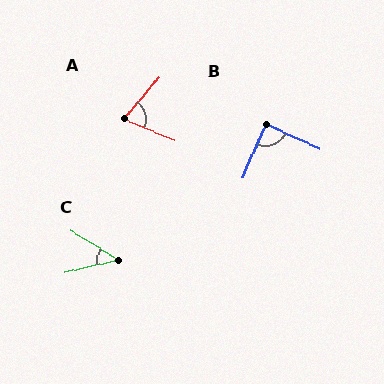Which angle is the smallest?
C, at approximately 44 degrees.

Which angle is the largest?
B, at approximately 89 degrees.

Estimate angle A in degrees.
Approximately 72 degrees.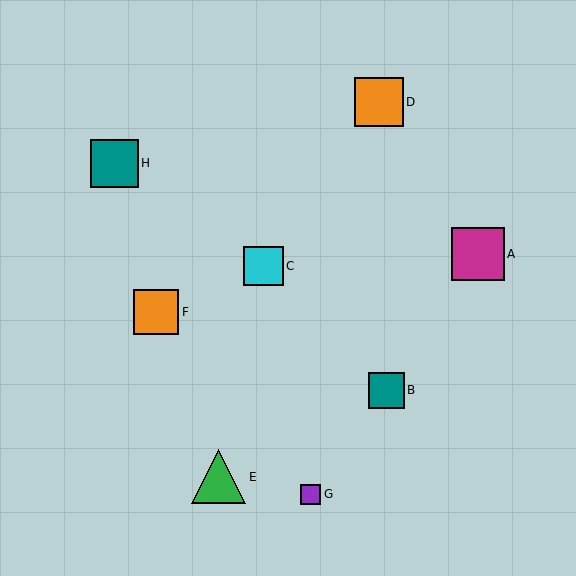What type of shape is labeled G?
Shape G is a purple square.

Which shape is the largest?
The green triangle (labeled E) is the largest.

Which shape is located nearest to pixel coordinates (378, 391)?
The teal square (labeled B) at (386, 390) is nearest to that location.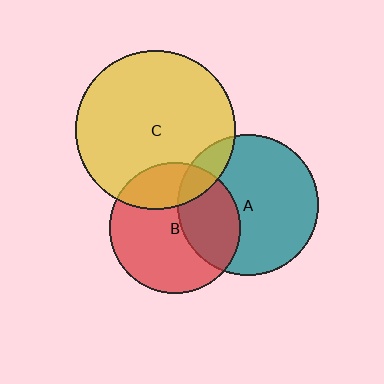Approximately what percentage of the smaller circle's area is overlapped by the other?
Approximately 35%.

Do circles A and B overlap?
Yes.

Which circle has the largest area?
Circle C (yellow).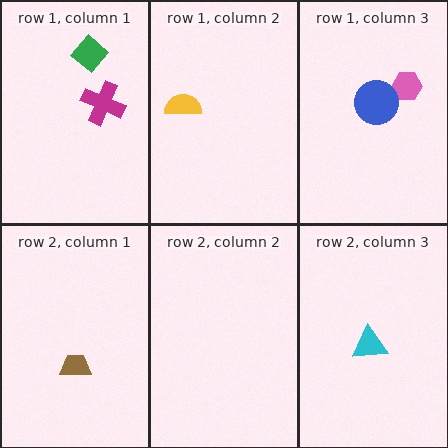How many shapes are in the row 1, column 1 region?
2.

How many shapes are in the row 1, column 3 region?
2.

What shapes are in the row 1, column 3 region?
The pink hexagon, the blue circle.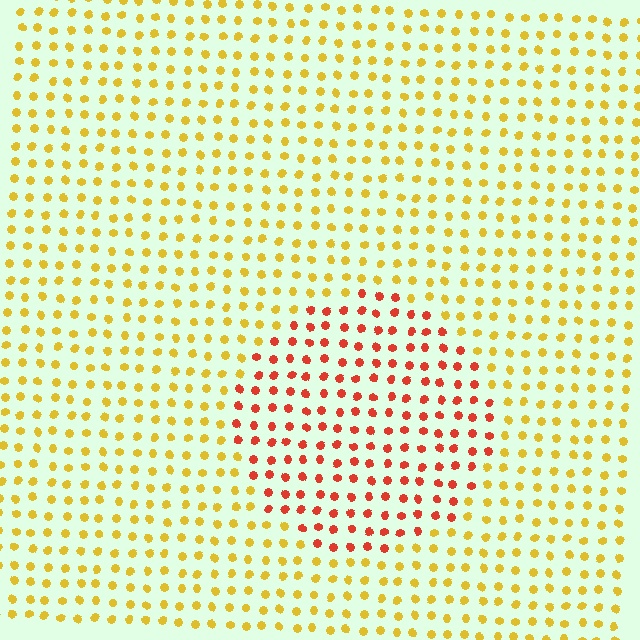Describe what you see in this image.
The image is filled with small yellow elements in a uniform arrangement. A circle-shaped region is visible where the elements are tinted to a slightly different hue, forming a subtle color boundary.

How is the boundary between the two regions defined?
The boundary is defined purely by a slight shift in hue (about 45 degrees). Spacing, size, and orientation are identical on both sides.